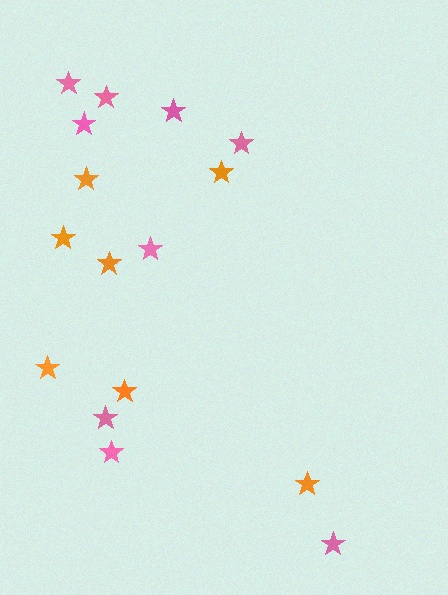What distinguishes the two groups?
There are 2 groups: one group of pink stars (9) and one group of orange stars (7).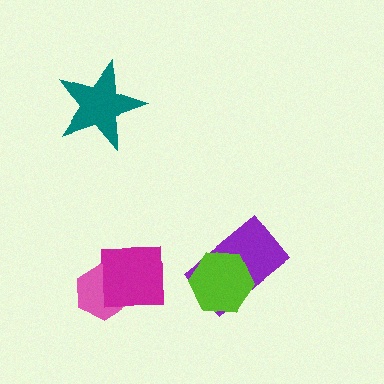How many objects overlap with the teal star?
0 objects overlap with the teal star.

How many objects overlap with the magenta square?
1 object overlaps with the magenta square.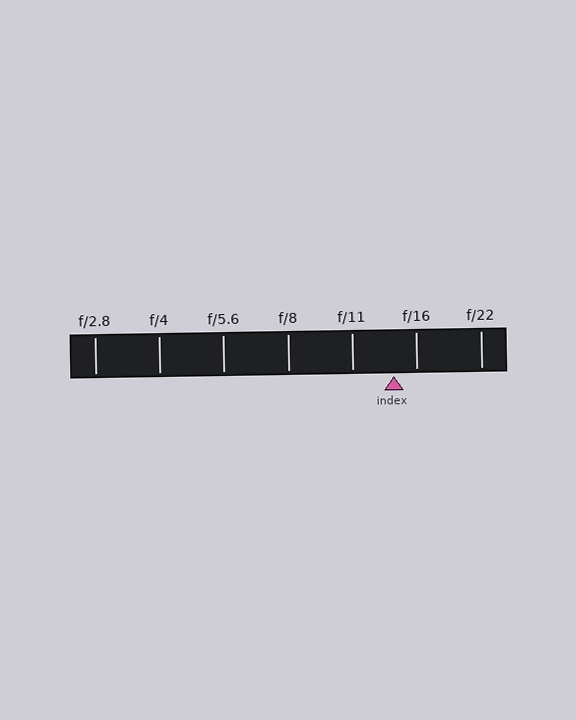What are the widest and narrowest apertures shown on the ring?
The widest aperture shown is f/2.8 and the narrowest is f/22.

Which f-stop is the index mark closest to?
The index mark is closest to f/16.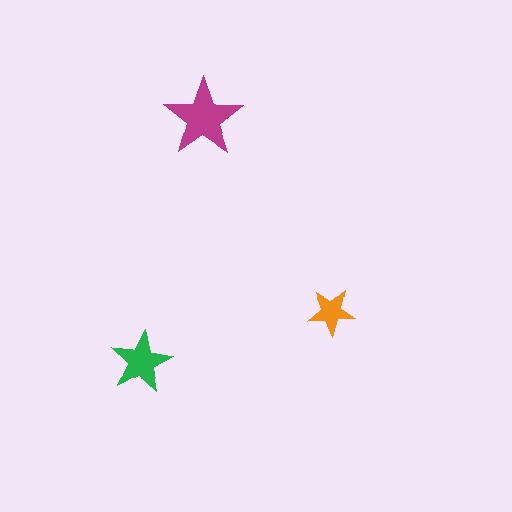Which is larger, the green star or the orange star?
The green one.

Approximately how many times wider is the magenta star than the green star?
About 1.5 times wider.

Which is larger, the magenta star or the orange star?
The magenta one.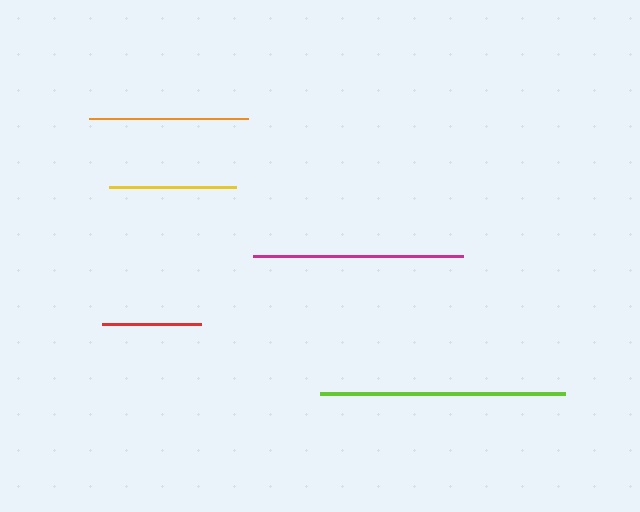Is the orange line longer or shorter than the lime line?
The lime line is longer than the orange line.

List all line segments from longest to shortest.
From longest to shortest: lime, magenta, orange, yellow, red.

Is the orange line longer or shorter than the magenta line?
The magenta line is longer than the orange line.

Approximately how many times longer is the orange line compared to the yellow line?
The orange line is approximately 1.3 times the length of the yellow line.